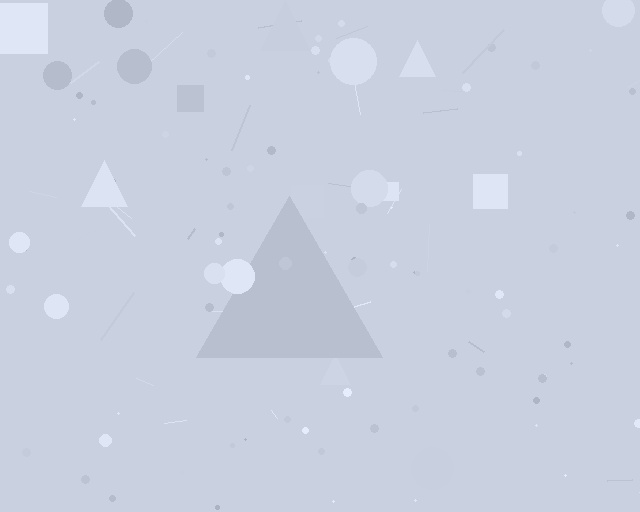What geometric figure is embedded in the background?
A triangle is embedded in the background.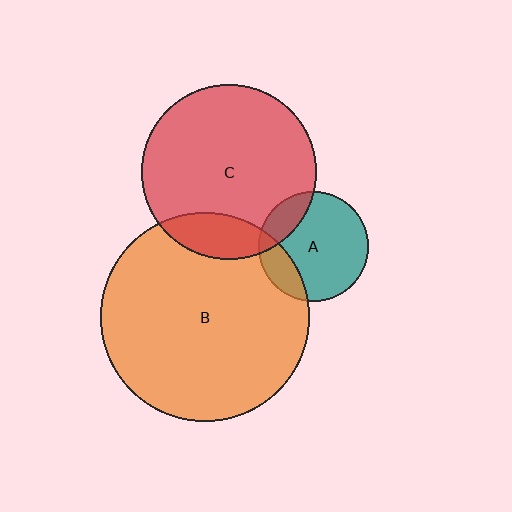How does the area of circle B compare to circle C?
Approximately 1.4 times.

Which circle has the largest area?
Circle B (orange).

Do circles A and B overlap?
Yes.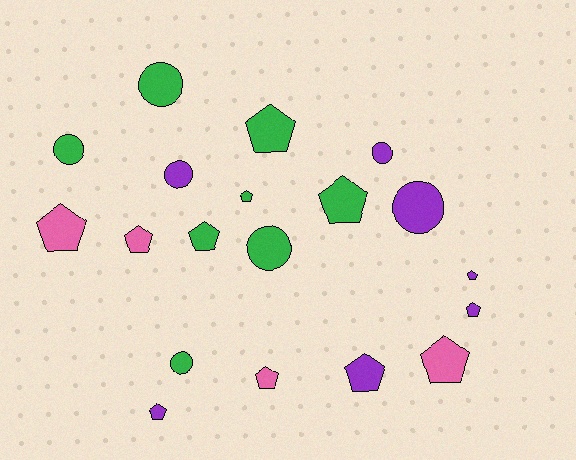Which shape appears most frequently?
Pentagon, with 12 objects.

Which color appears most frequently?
Green, with 8 objects.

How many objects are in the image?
There are 19 objects.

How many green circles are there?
There are 4 green circles.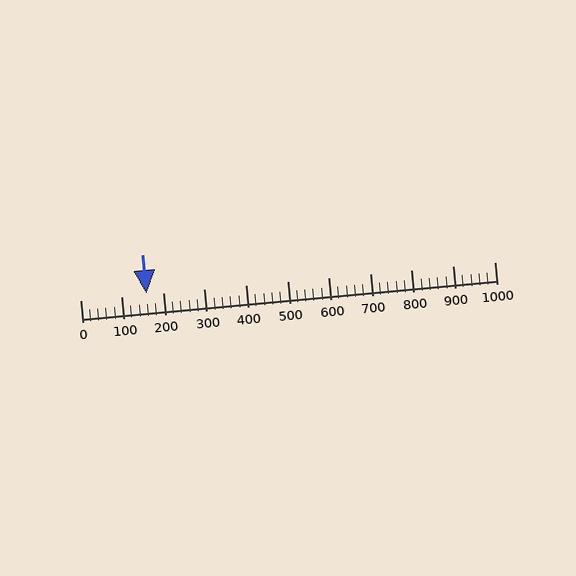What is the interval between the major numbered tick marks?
The major tick marks are spaced 100 units apart.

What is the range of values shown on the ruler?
The ruler shows values from 0 to 1000.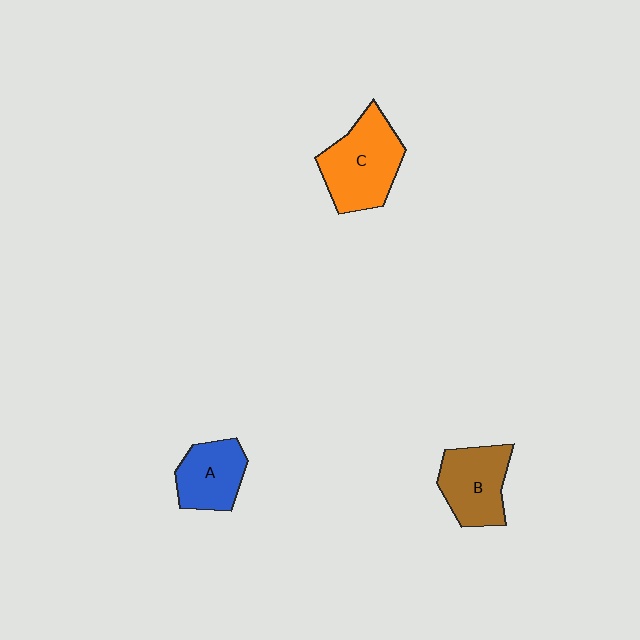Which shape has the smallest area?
Shape A (blue).